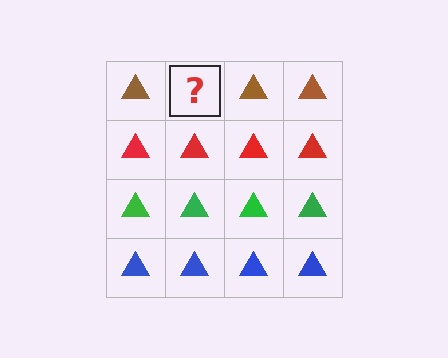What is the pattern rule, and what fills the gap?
The rule is that each row has a consistent color. The gap should be filled with a brown triangle.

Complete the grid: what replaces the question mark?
The question mark should be replaced with a brown triangle.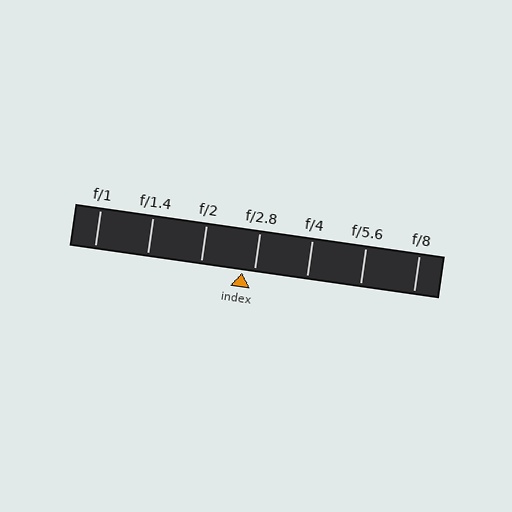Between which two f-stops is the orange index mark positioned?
The index mark is between f/2 and f/2.8.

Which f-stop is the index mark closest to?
The index mark is closest to f/2.8.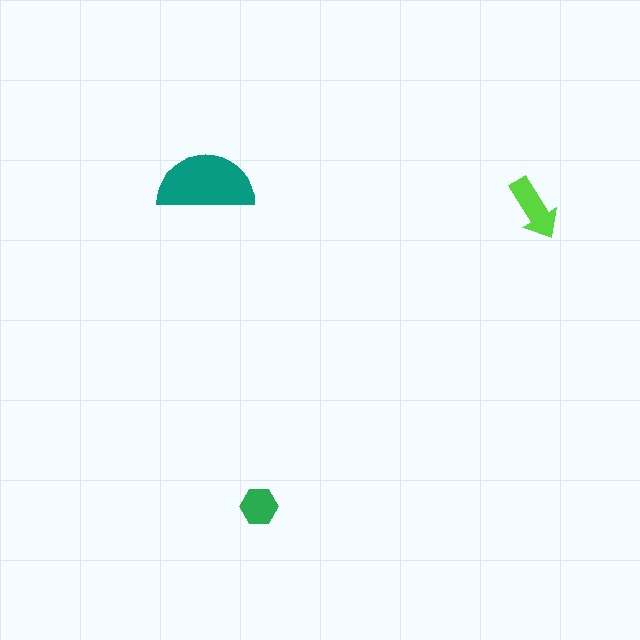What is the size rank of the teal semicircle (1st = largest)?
1st.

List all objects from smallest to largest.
The green hexagon, the lime arrow, the teal semicircle.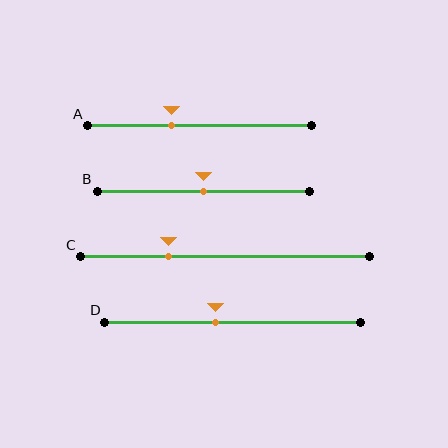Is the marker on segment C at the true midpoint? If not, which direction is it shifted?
No, the marker on segment C is shifted to the left by about 20% of the segment length.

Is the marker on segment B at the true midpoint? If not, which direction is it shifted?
Yes, the marker on segment B is at the true midpoint.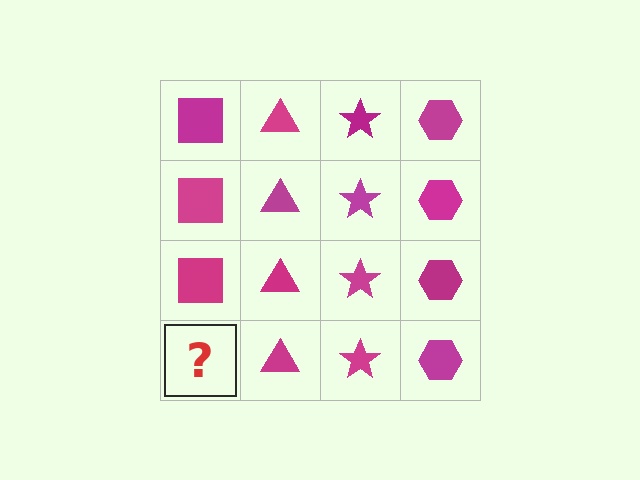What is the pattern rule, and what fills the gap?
The rule is that each column has a consistent shape. The gap should be filled with a magenta square.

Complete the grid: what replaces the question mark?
The question mark should be replaced with a magenta square.